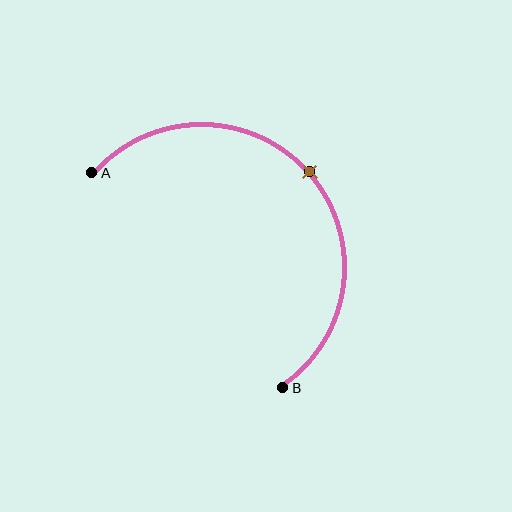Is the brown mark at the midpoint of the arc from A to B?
Yes. The brown mark lies on the arc at equal arc-length from both A and B — it is the arc midpoint.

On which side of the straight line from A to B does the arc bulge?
The arc bulges above and to the right of the straight line connecting A and B.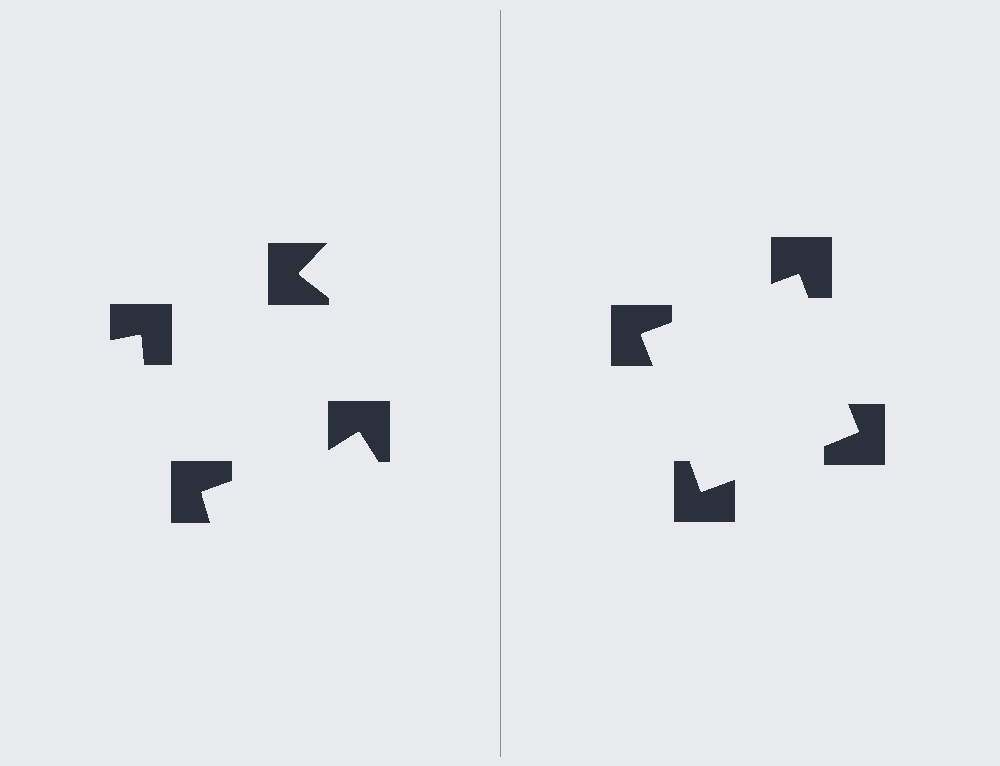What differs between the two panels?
The notched squares are positioned identically on both sides; only the wedge orientations differ. On the right they align to a square; on the left they are misaligned.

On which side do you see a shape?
An illusory square appears on the right side. On the left side the wedge cuts are rotated, so no coherent shape forms.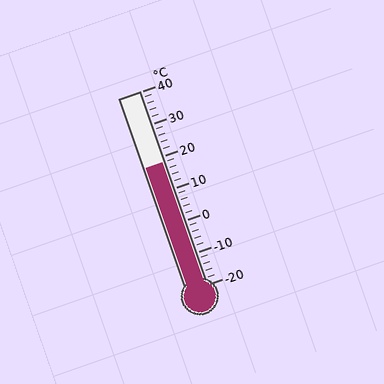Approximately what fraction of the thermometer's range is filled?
The thermometer is filled to approximately 65% of its range.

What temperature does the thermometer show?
The thermometer shows approximately 18°C.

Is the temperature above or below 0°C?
The temperature is above 0°C.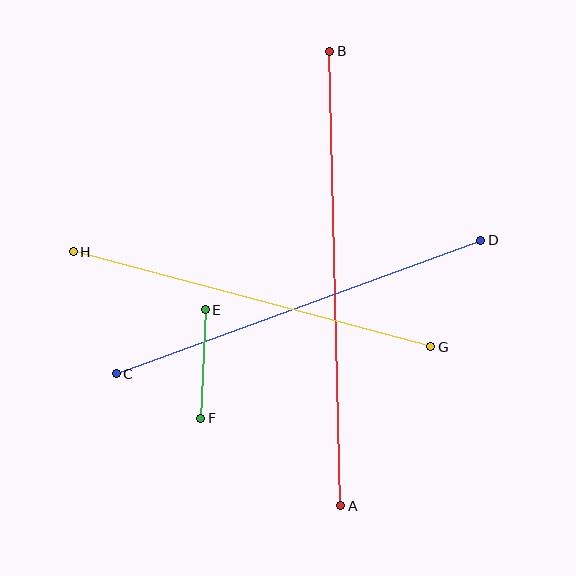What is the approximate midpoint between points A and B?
The midpoint is at approximately (335, 279) pixels.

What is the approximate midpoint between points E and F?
The midpoint is at approximately (203, 364) pixels.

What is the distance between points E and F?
The distance is approximately 108 pixels.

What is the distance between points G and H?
The distance is approximately 370 pixels.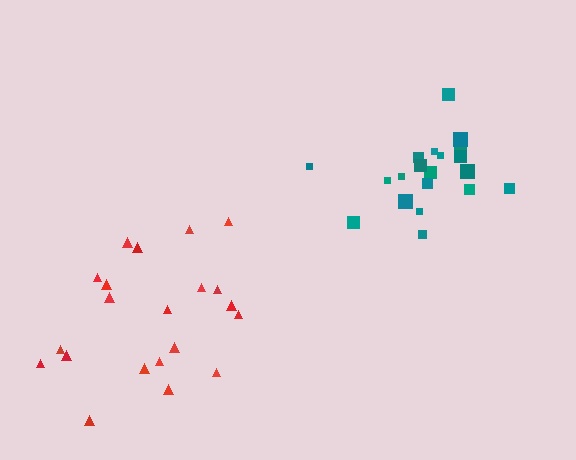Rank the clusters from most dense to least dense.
teal, red.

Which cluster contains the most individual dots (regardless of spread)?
Red (21).